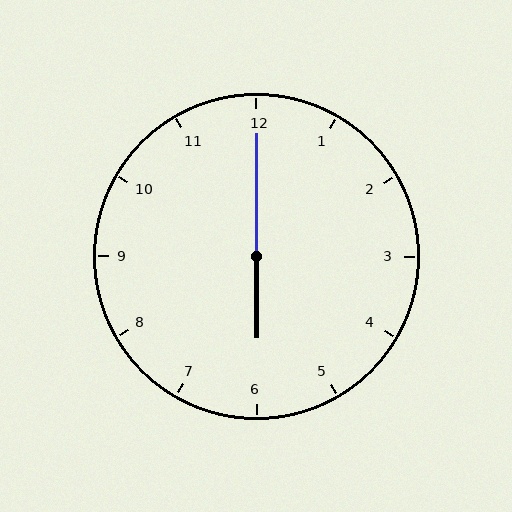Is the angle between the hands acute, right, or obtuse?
It is obtuse.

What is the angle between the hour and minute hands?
Approximately 180 degrees.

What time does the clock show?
6:00.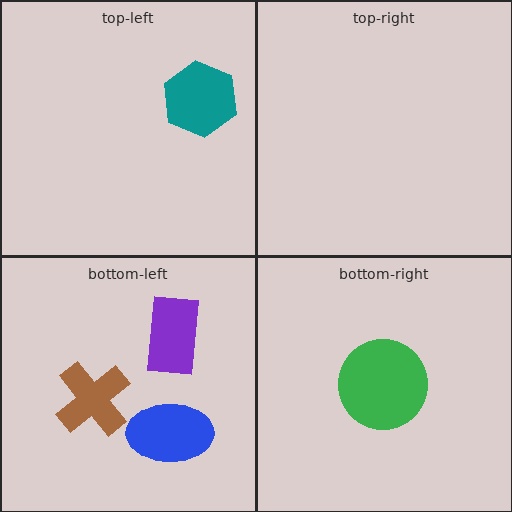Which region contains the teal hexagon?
The top-left region.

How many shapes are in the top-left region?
1.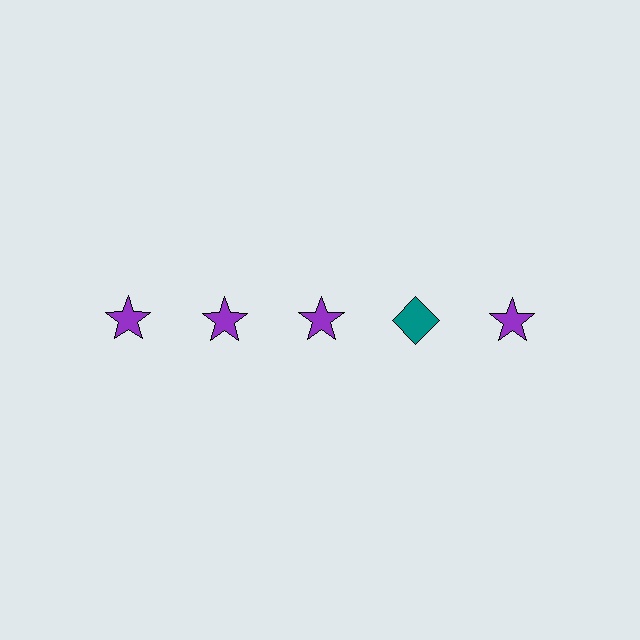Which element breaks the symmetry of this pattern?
The teal diamond in the top row, second from right column breaks the symmetry. All other shapes are purple stars.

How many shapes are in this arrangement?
There are 5 shapes arranged in a grid pattern.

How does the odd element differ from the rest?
It differs in both color (teal instead of purple) and shape (diamond instead of star).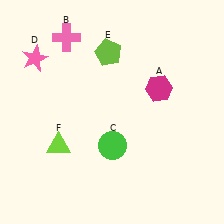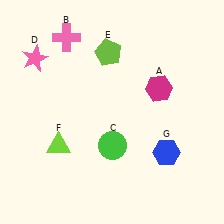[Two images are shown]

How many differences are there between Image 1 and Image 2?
There is 1 difference between the two images.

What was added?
A blue hexagon (G) was added in Image 2.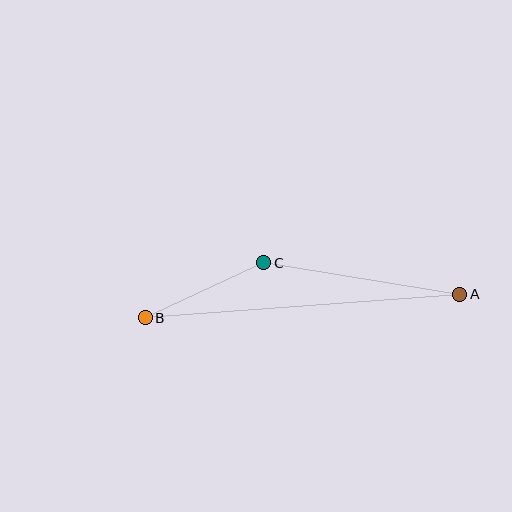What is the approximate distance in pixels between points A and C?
The distance between A and C is approximately 198 pixels.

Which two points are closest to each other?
Points B and C are closest to each other.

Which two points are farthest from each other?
Points A and B are farthest from each other.